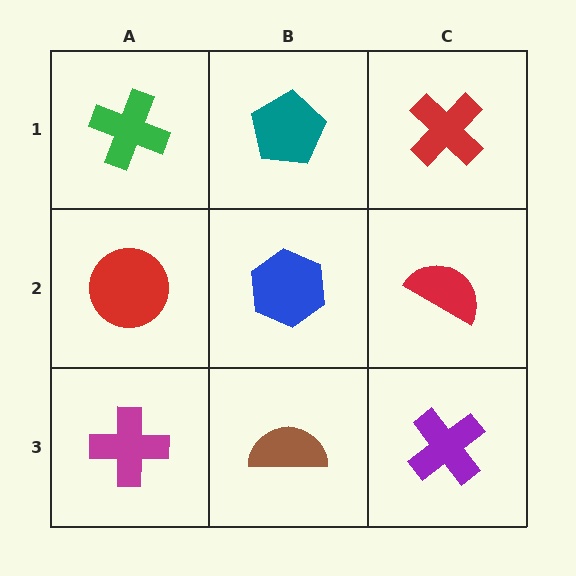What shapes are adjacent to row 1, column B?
A blue hexagon (row 2, column B), a green cross (row 1, column A), a red cross (row 1, column C).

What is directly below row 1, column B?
A blue hexagon.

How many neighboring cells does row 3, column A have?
2.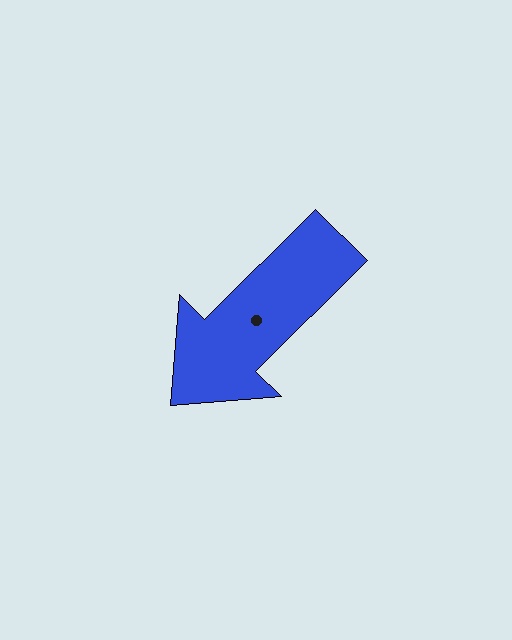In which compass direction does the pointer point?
Southwest.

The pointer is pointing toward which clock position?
Roughly 8 o'clock.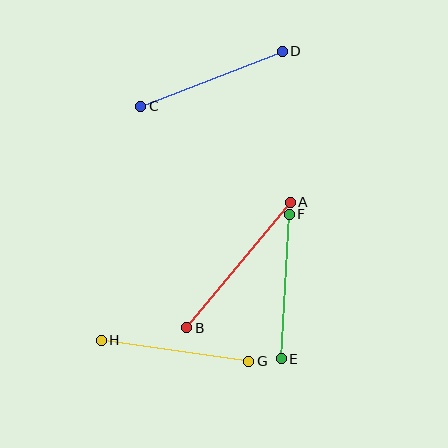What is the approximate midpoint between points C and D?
The midpoint is at approximately (212, 79) pixels.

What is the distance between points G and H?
The distance is approximately 149 pixels.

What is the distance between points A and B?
The distance is approximately 163 pixels.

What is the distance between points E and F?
The distance is approximately 145 pixels.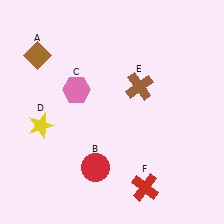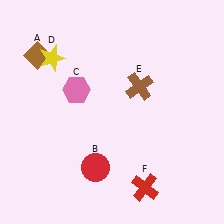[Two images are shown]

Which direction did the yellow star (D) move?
The yellow star (D) moved up.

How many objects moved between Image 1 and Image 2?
1 object moved between the two images.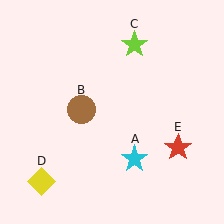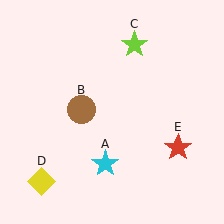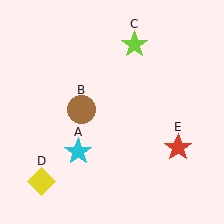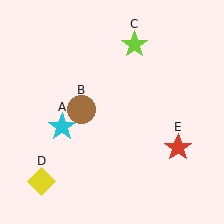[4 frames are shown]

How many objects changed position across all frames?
1 object changed position: cyan star (object A).